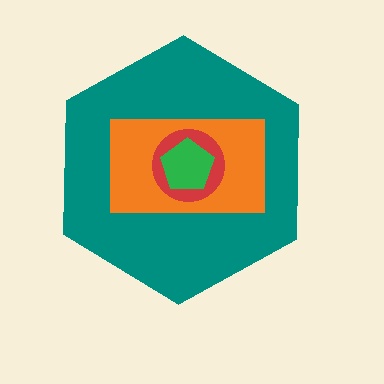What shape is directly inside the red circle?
The green pentagon.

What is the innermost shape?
The green pentagon.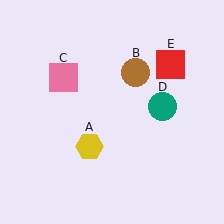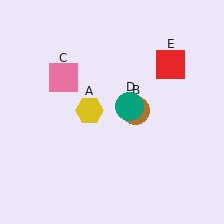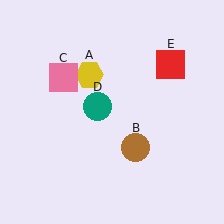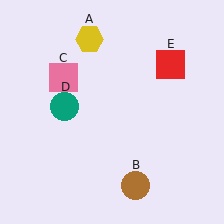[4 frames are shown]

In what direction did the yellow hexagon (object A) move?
The yellow hexagon (object A) moved up.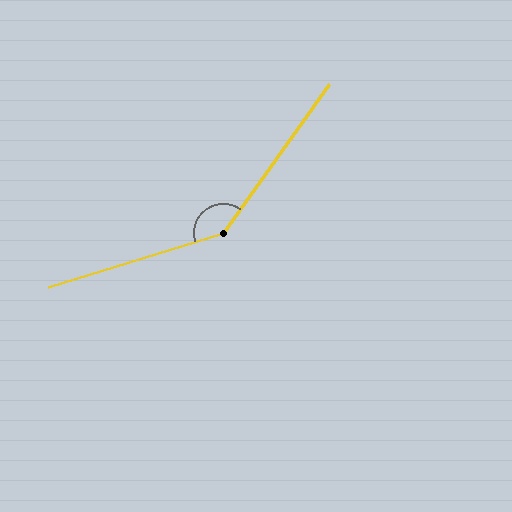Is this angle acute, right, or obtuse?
It is obtuse.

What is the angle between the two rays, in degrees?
Approximately 143 degrees.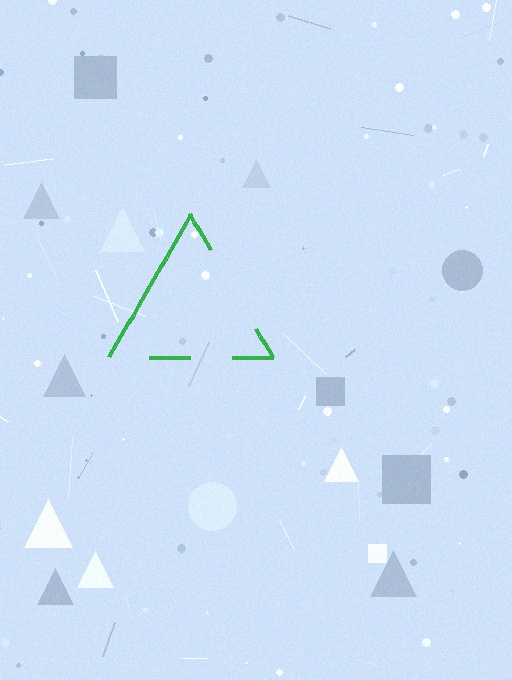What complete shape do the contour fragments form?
The contour fragments form a triangle.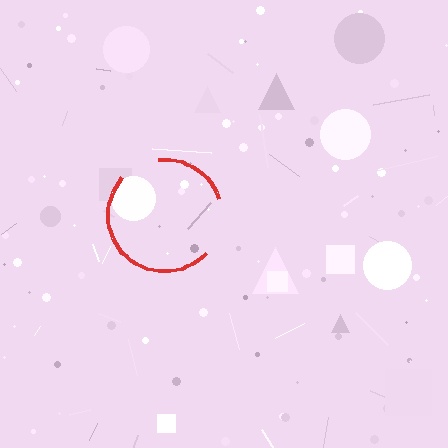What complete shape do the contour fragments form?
The contour fragments form a circle.